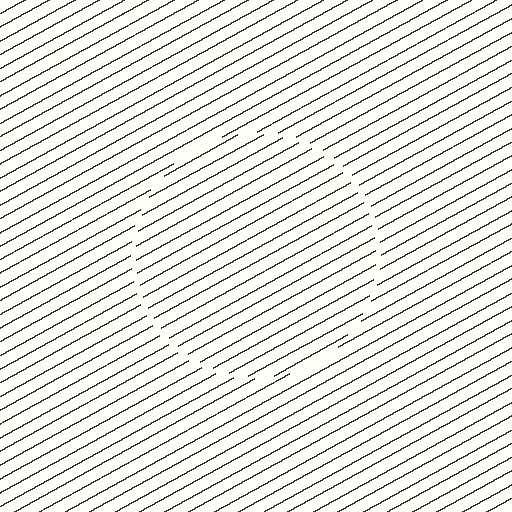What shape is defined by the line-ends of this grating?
An illusory circle. The interior of the shape contains the same grating, shifted by half a period — the contour is defined by the phase discontinuity where line-ends from the inner and outer gratings abut.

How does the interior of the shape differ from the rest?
The interior of the shape contains the same grating, shifted by half a period — the contour is defined by the phase discontinuity where line-ends from the inner and outer gratings abut.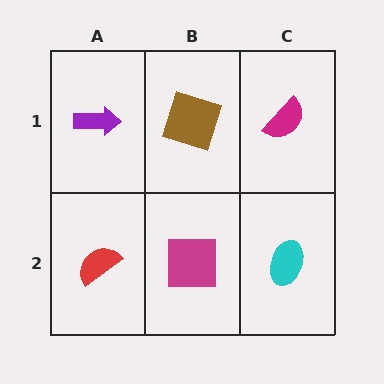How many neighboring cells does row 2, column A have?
2.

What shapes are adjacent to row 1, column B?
A magenta square (row 2, column B), a purple arrow (row 1, column A), a magenta semicircle (row 1, column C).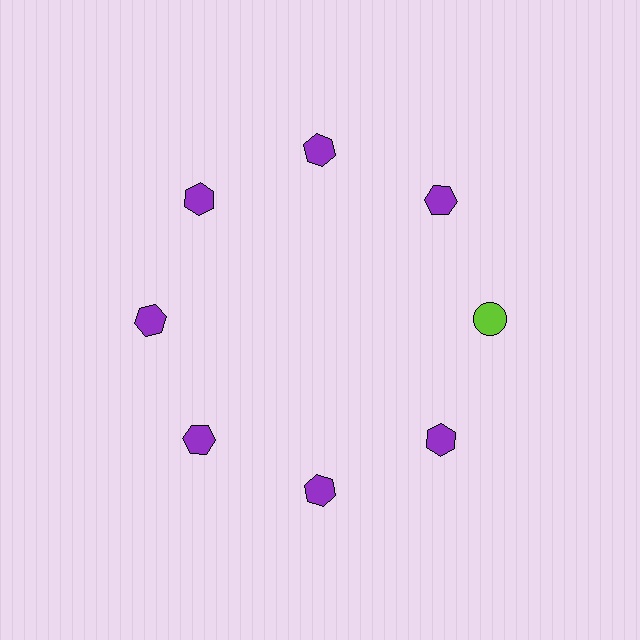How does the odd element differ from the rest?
It differs in both color (lime instead of purple) and shape (circle instead of hexagon).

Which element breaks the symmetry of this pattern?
The lime circle at roughly the 3 o'clock position breaks the symmetry. All other shapes are purple hexagons.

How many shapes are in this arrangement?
There are 8 shapes arranged in a ring pattern.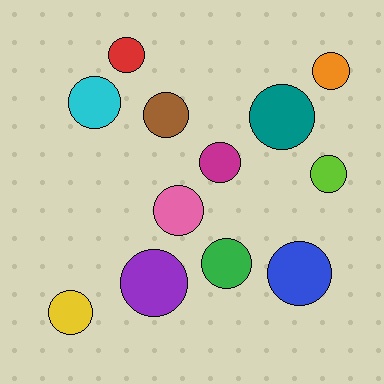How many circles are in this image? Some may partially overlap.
There are 12 circles.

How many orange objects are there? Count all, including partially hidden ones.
There is 1 orange object.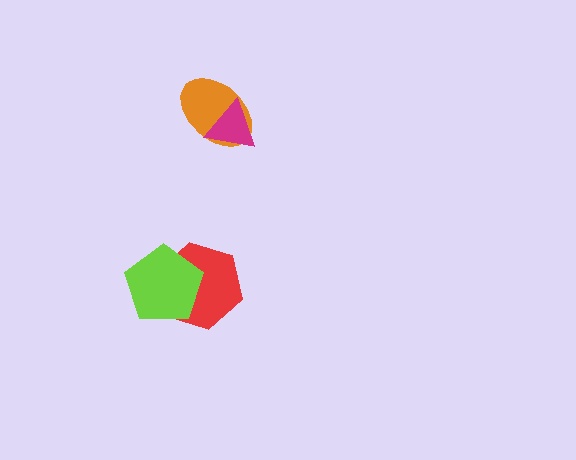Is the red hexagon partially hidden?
Yes, it is partially covered by another shape.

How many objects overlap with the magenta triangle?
1 object overlaps with the magenta triangle.